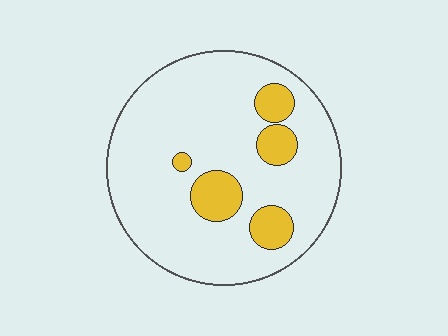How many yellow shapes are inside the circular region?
5.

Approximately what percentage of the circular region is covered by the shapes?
Approximately 15%.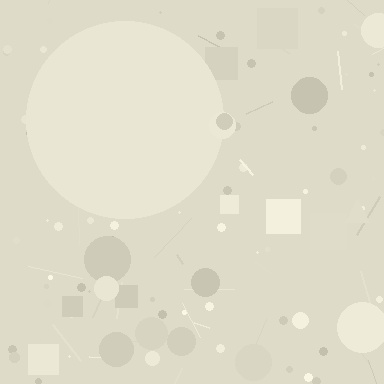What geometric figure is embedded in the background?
A circle is embedded in the background.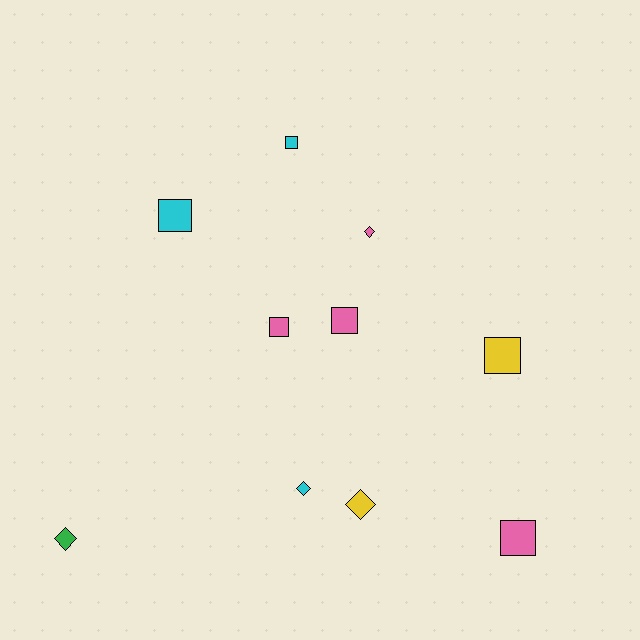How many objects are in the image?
There are 10 objects.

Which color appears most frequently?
Pink, with 4 objects.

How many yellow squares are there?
There is 1 yellow square.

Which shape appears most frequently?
Square, with 6 objects.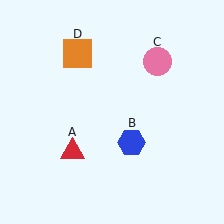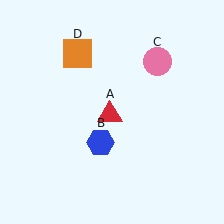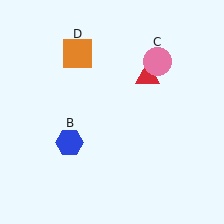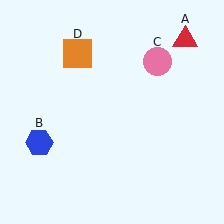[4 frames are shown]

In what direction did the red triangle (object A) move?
The red triangle (object A) moved up and to the right.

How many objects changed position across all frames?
2 objects changed position: red triangle (object A), blue hexagon (object B).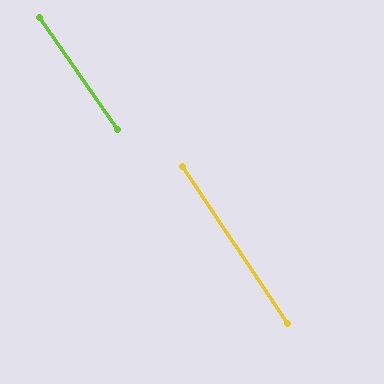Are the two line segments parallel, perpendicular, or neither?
Parallel — their directions differ by only 0.8°.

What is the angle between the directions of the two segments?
Approximately 1 degree.